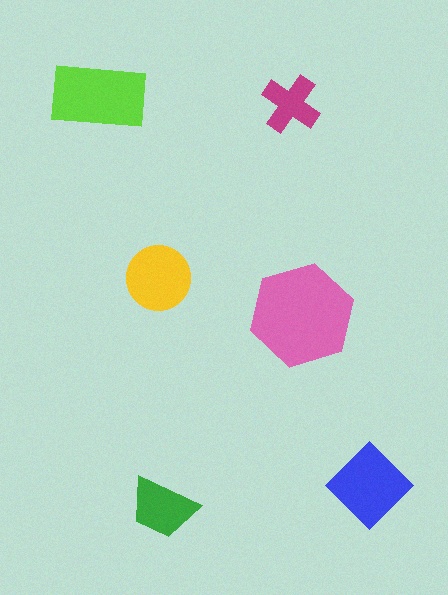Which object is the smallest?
The magenta cross.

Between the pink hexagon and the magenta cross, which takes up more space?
The pink hexagon.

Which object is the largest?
The pink hexagon.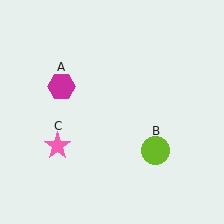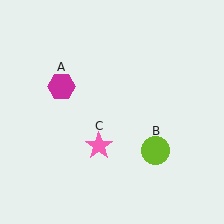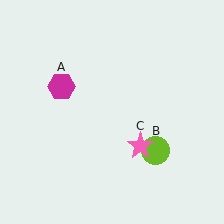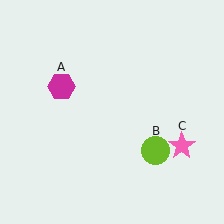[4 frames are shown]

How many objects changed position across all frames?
1 object changed position: pink star (object C).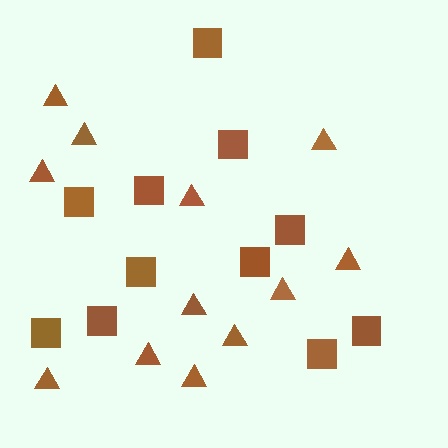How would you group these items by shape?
There are 2 groups: one group of squares (11) and one group of triangles (12).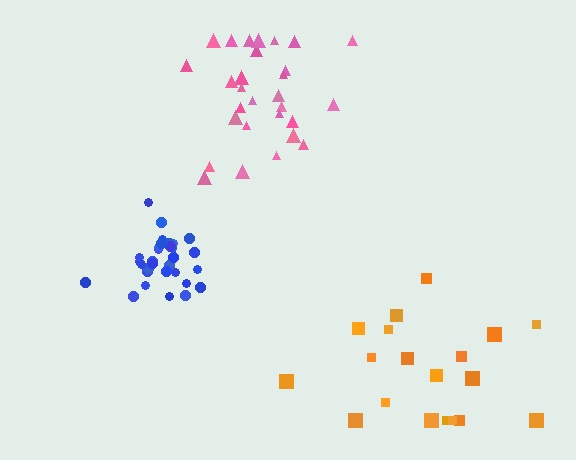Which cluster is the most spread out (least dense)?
Orange.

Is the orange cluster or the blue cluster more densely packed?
Blue.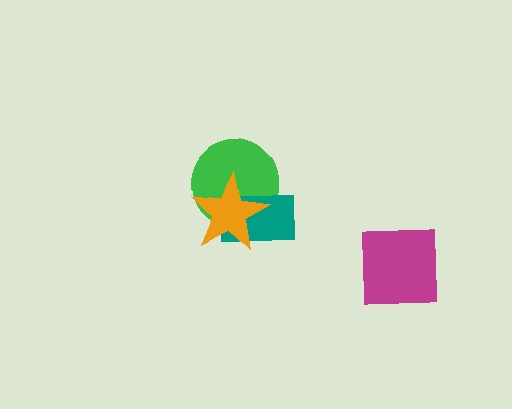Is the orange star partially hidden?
No, no other shape covers it.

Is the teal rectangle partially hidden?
Yes, it is partially covered by another shape.